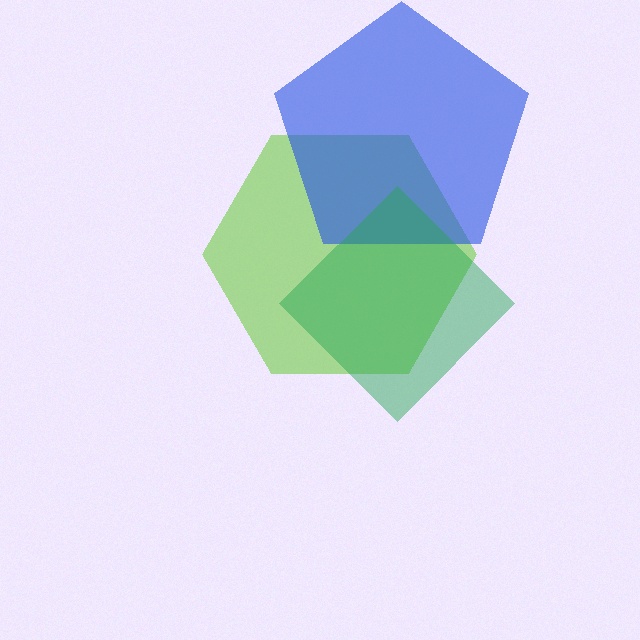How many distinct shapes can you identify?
There are 3 distinct shapes: a lime hexagon, a blue pentagon, a green diamond.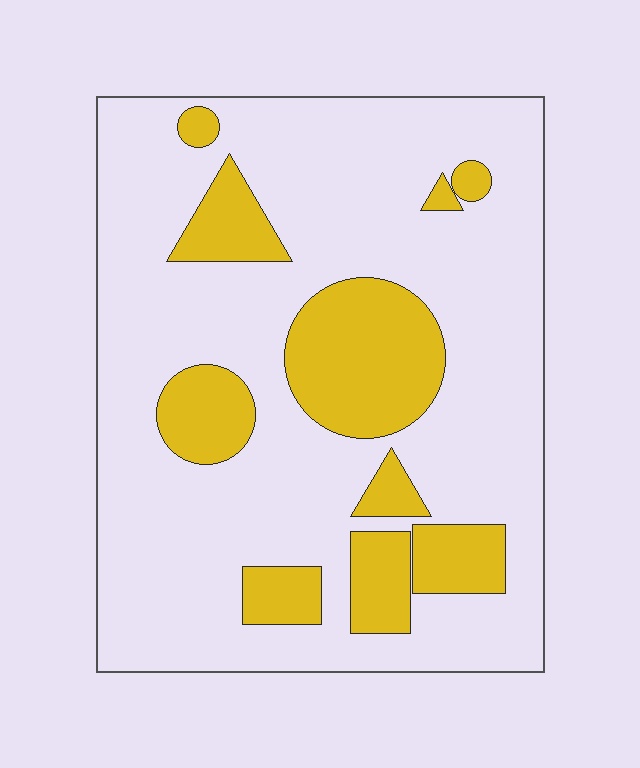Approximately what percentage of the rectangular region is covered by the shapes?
Approximately 25%.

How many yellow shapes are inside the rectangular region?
10.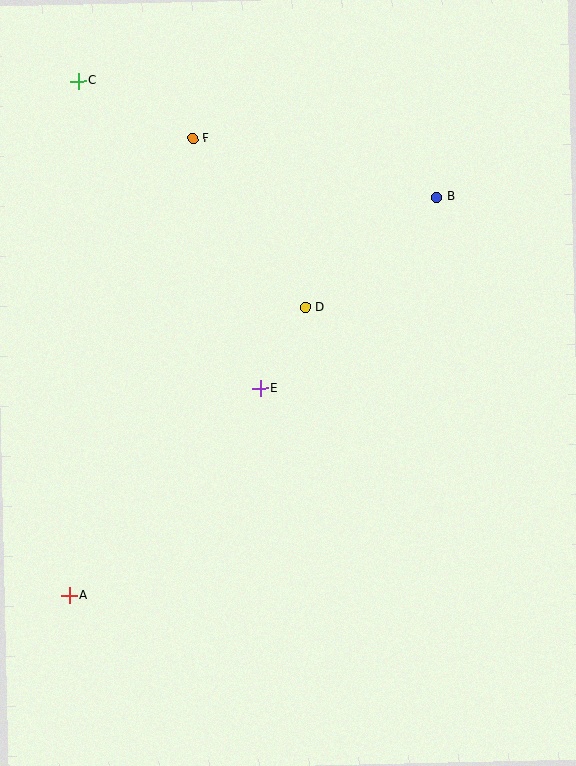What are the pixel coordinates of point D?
Point D is at (306, 307).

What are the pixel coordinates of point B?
Point B is at (437, 197).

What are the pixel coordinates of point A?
Point A is at (69, 595).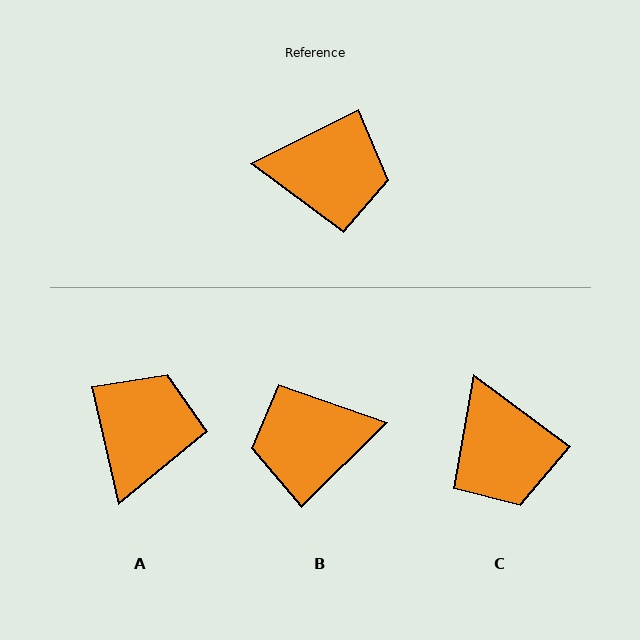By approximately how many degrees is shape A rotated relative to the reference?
Approximately 76 degrees counter-clockwise.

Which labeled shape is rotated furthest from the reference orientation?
B, about 162 degrees away.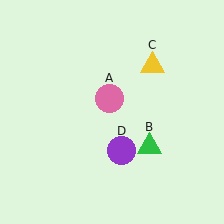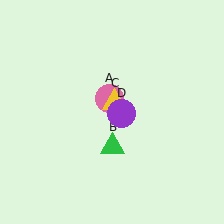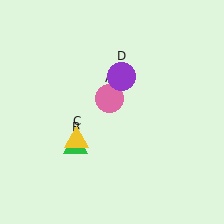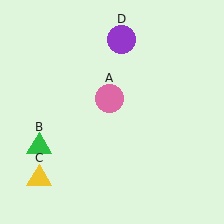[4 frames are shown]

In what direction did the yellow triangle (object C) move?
The yellow triangle (object C) moved down and to the left.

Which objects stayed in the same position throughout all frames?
Pink circle (object A) remained stationary.